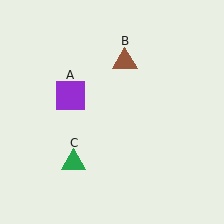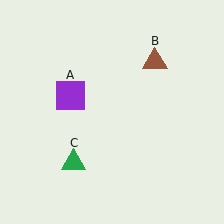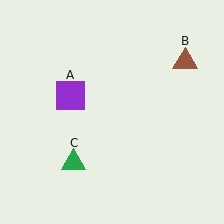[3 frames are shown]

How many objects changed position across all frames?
1 object changed position: brown triangle (object B).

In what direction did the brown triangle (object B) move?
The brown triangle (object B) moved right.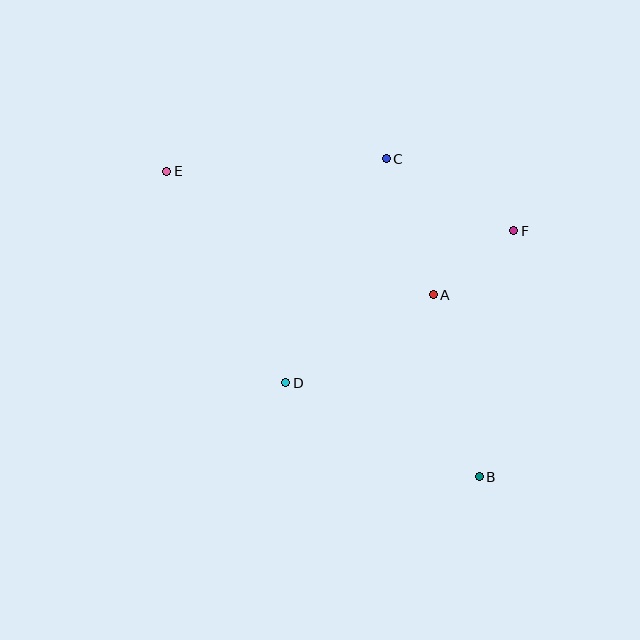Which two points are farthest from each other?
Points B and E are farthest from each other.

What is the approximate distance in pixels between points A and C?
The distance between A and C is approximately 144 pixels.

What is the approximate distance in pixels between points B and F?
The distance between B and F is approximately 248 pixels.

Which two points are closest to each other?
Points A and F are closest to each other.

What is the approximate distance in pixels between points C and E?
The distance between C and E is approximately 220 pixels.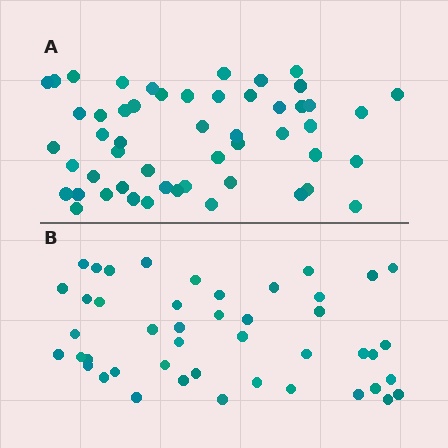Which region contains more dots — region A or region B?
Region A (the top region) has more dots.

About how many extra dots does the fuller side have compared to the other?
Region A has roughly 8 or so more dots than region B.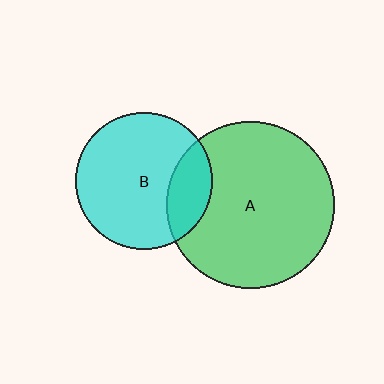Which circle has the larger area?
Circle A (green).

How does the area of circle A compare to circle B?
Approximately 1.5 times.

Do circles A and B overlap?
Yes.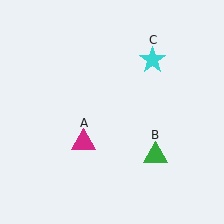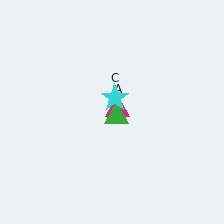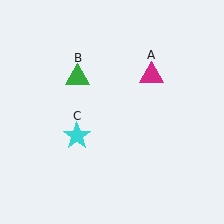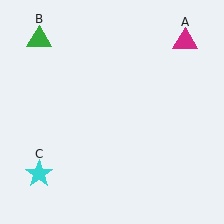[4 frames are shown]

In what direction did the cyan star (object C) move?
The cyan star (object C) moved down and to the left.